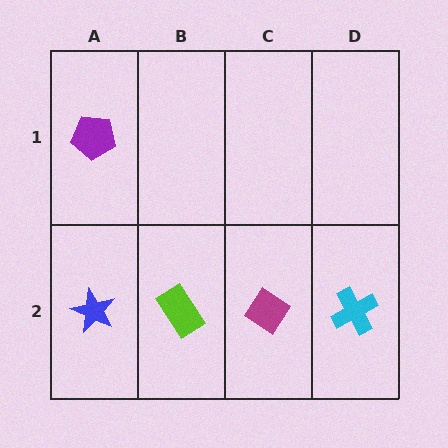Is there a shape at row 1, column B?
No, that cell is empty.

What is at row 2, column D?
A cyan cross.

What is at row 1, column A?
A purple pentagon.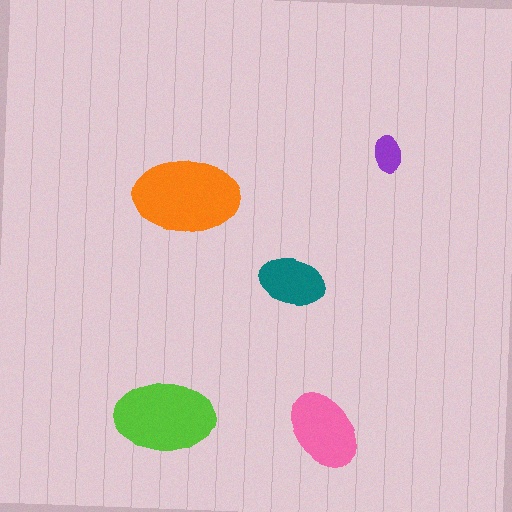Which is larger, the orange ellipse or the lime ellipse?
The orange one.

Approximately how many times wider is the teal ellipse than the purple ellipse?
About 2 times wider.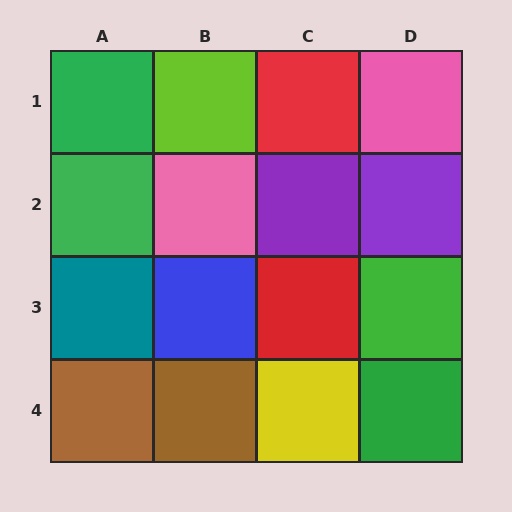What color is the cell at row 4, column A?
Brown.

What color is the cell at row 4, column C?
Yellow.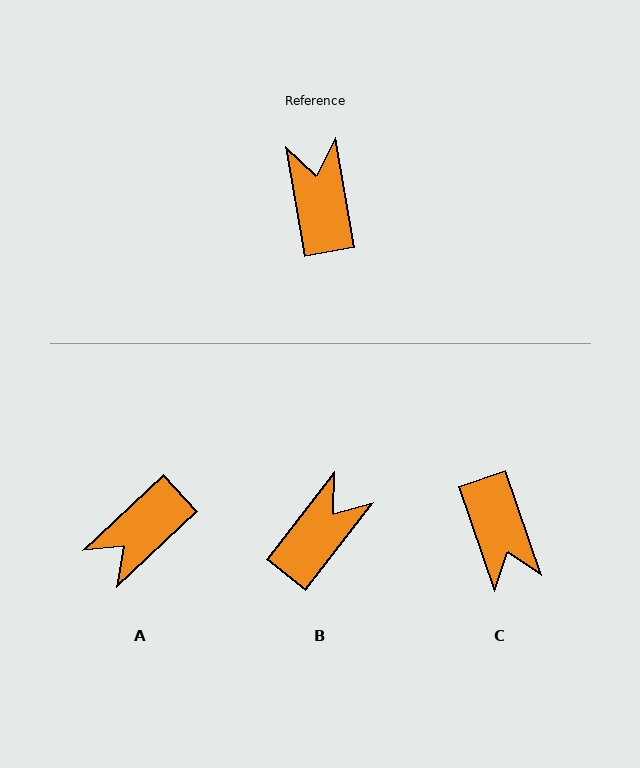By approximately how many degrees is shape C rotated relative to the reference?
Approximately 171 degrees clockwise.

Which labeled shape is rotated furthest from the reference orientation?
C, about 171 degrees away.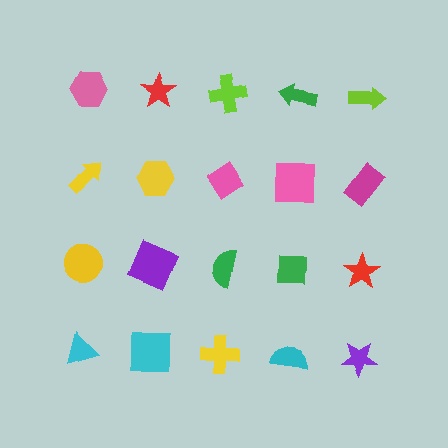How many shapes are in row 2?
5 shapes.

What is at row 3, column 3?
A green semicircle.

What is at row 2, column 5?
A magenta rectangle.